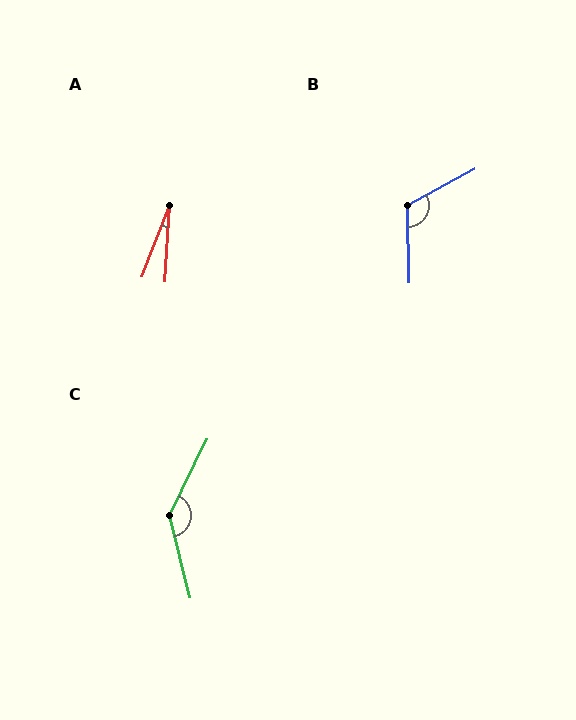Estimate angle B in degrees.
Approximately 117 degrees.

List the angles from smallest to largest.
A (18°), B (117°), C (140°).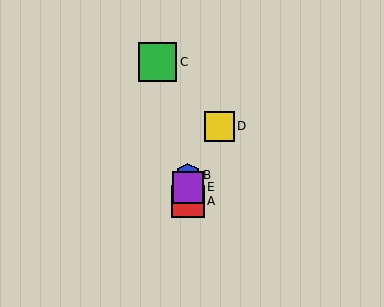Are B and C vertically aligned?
No, B is at x≈188 and C is at x≈158.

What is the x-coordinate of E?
Object E is at x≈188.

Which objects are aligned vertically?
Objects A, B, E are aligned vertically.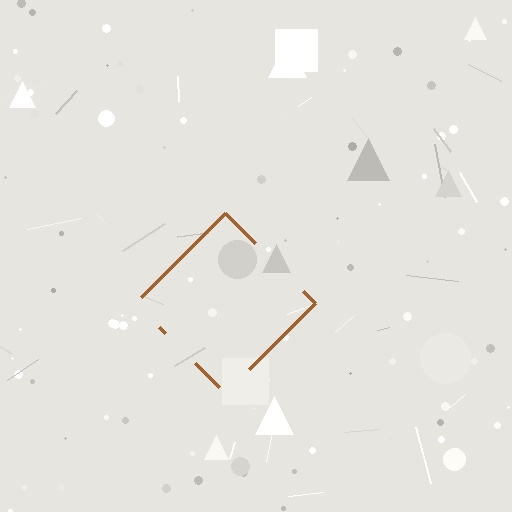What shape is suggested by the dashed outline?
The dashed outline suggests a diamond.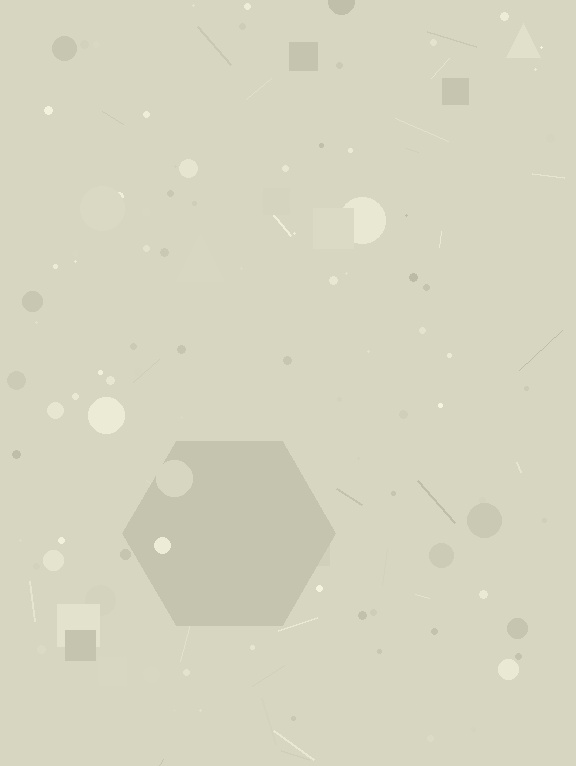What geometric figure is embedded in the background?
A hexagon is embedded in the background.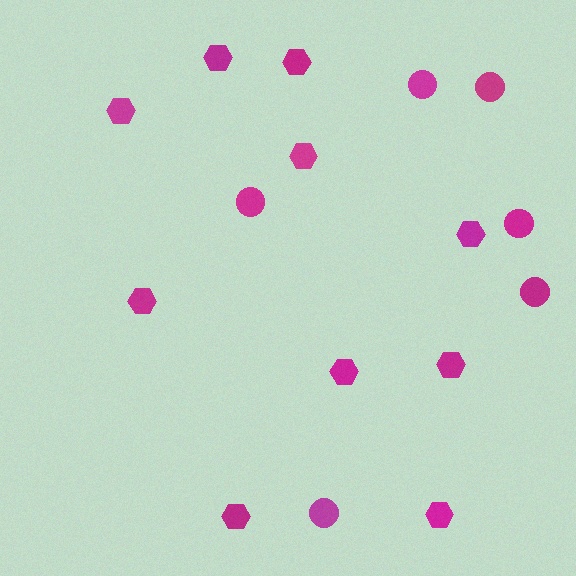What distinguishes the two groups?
There are 2 groups: one group of hexagons (10) and one group of circles (6).